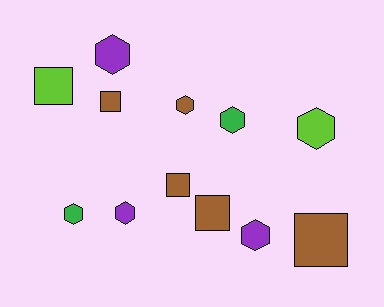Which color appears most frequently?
Brown, with 5 objects.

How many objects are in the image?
There are 12 objects.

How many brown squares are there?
There are 4 brown squares.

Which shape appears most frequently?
Hexagon, with 7 objects.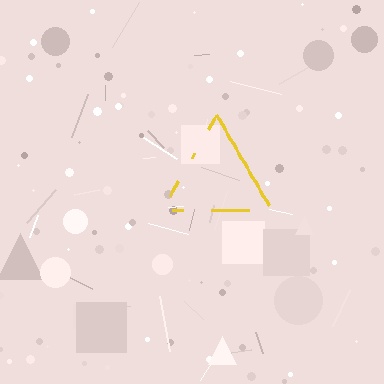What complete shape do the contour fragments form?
The contour fragments form a triangle.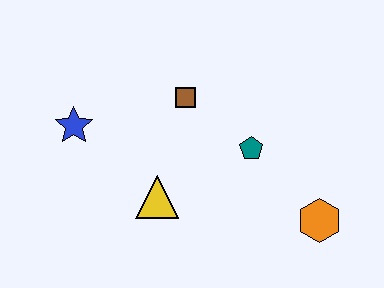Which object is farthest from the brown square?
The orange hexagon is farthest from the brown square.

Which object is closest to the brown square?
The teal pentagon is closest to the brown square.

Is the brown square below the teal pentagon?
No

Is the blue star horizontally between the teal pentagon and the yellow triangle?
No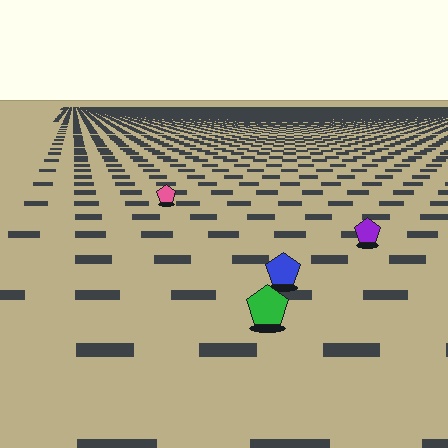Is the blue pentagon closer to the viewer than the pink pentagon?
Yes. The blue pentagon is closer — you can tell from the texture gradient: the ground texture is coarser near it.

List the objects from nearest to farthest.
From nearest to farthest: the green pentagon, the blue pentagon, the purple pentagon, the pink pentagon.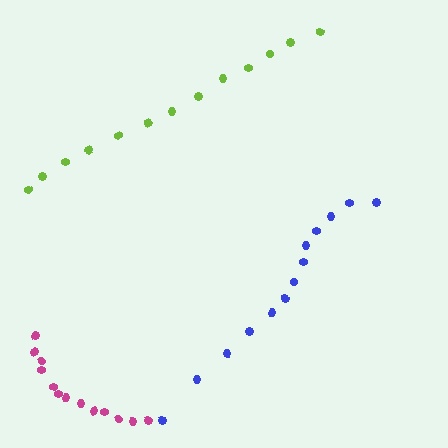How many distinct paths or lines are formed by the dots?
There are 3 distinct paths.